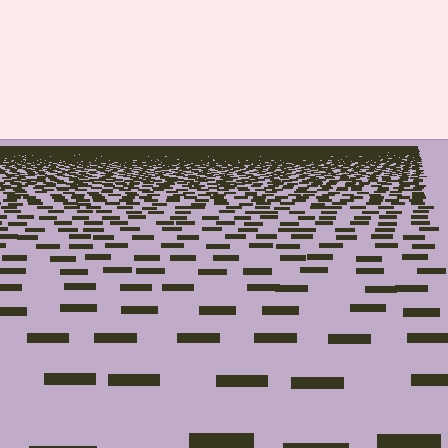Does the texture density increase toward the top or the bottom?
Density increases toward the top.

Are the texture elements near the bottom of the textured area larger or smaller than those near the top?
Larger. Near the bottom, elements are closer to the viewer and appear at a bigger on-screen size.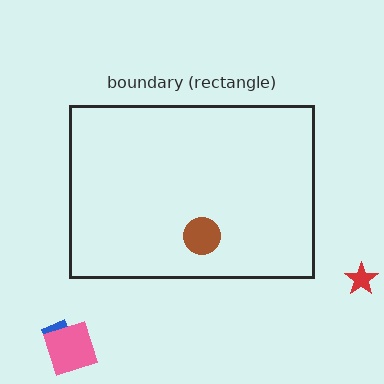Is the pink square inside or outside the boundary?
Outside.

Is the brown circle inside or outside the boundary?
Inside.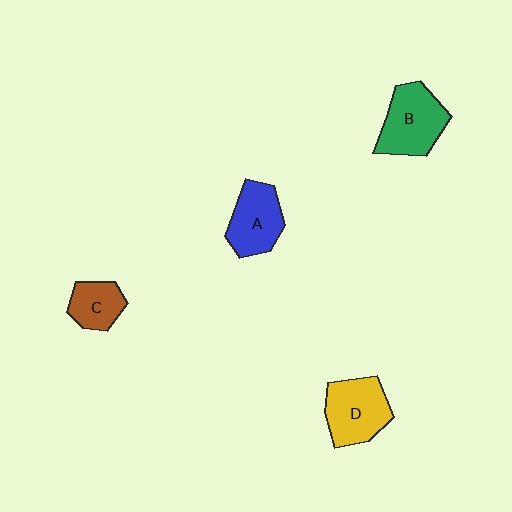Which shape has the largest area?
Shape B (green).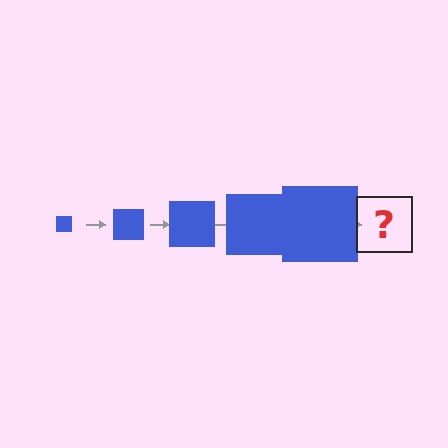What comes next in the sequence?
The next element should be a blue square, larger than the previous one.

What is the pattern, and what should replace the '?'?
The pattern is that the square gets progressively larger each step. The '?' should be a blue square, larger than the previous one.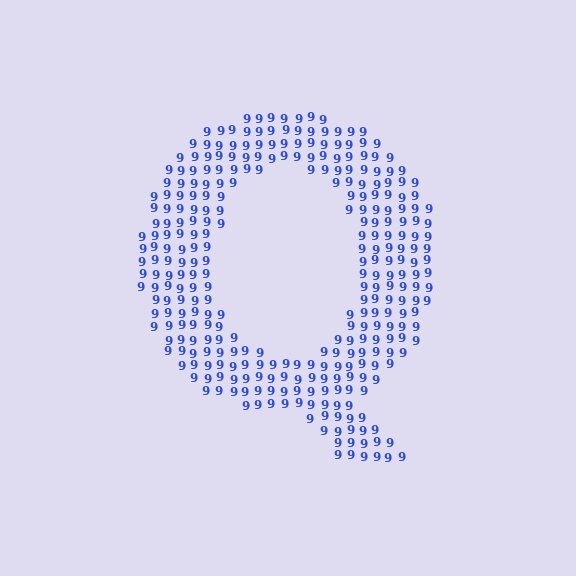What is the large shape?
The large shape is the letter Q.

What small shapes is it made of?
It is made of small digit 9's.